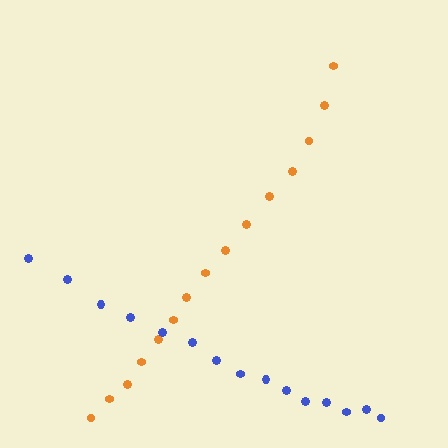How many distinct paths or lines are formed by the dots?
There are 2 distinct paths.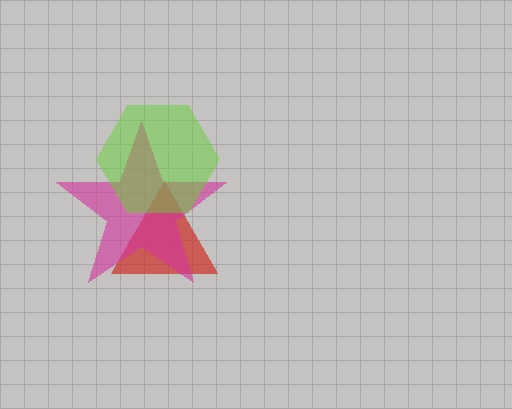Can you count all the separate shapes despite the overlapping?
Yes, there are 3 separate shapes.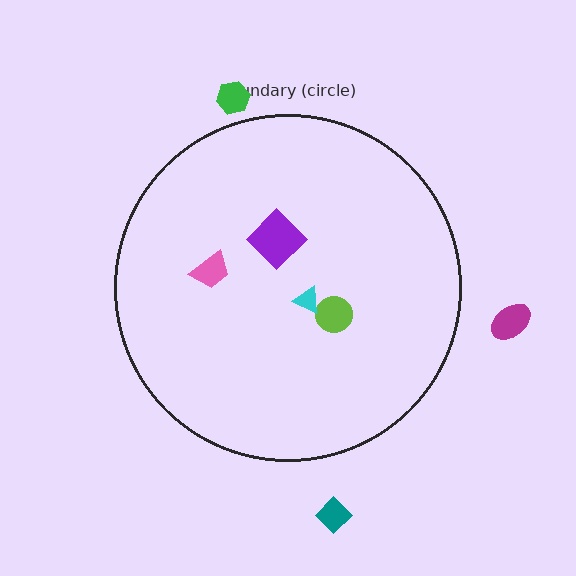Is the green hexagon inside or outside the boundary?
Outside.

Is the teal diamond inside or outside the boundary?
Outside.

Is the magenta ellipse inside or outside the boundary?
Outside.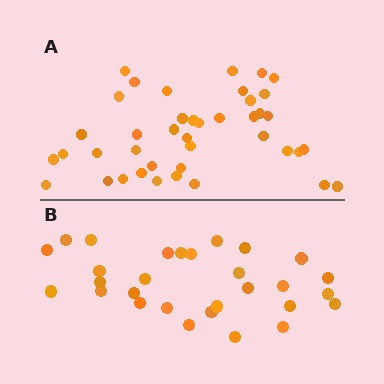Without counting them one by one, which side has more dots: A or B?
Region A (the top region) has more dots.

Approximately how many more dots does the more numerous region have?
Region A has roughly 12 or so more dots than region B.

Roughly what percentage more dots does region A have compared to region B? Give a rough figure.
About 40% more.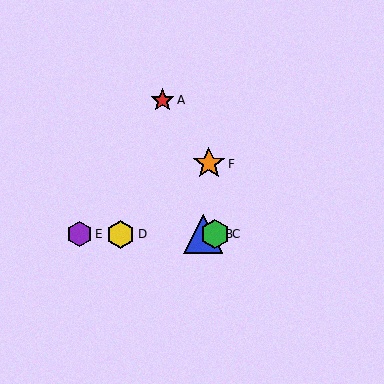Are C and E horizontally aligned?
Yes, both are at y≈234.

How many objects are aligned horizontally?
4 objects (B, C, D, E) are aligned horizontally.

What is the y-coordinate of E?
Object E is at y≈234.